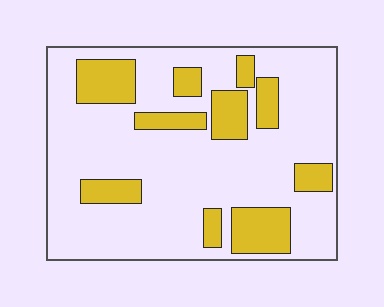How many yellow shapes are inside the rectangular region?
10.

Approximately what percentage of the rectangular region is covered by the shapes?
Approximately 25%.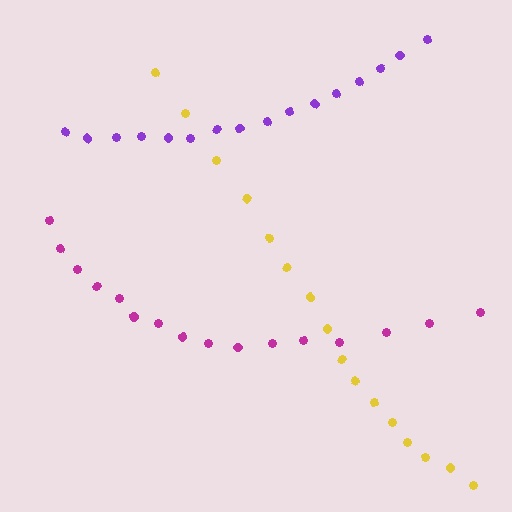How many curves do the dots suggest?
There are 3 distinct paths.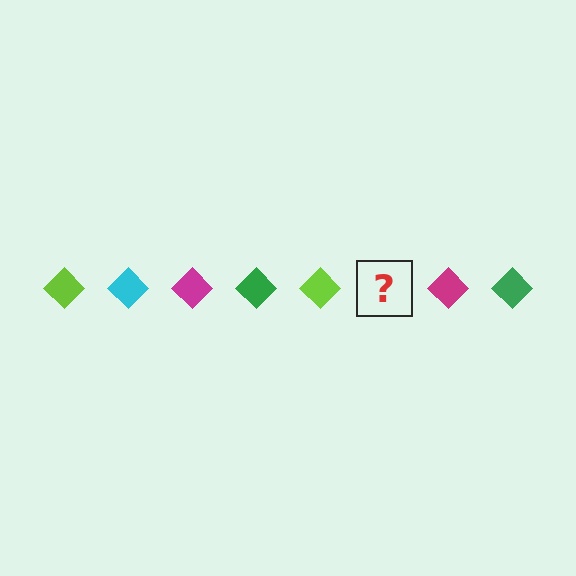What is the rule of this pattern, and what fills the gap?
The rule is that the pattern cycles through lime, cyan, magenta, green diamonds. The gap should be filled with a cyan diamond.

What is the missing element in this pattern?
The missing element is a cyan diamond.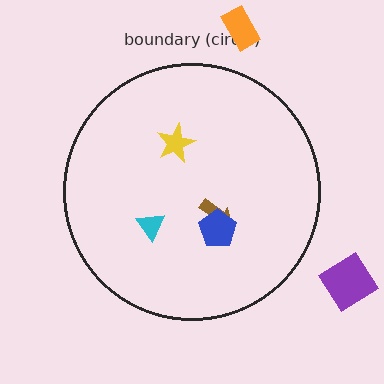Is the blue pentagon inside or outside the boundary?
Inside.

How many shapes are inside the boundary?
4 inside, 2 outside.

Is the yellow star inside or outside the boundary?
Inside.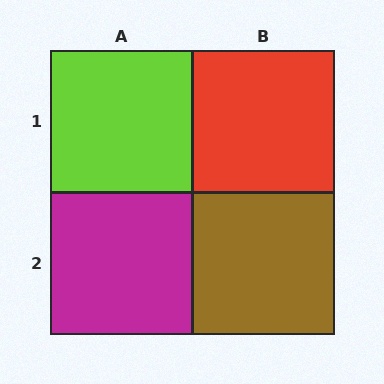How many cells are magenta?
1 cell is magenta.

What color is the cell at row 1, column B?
Red.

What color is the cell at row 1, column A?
Lime.